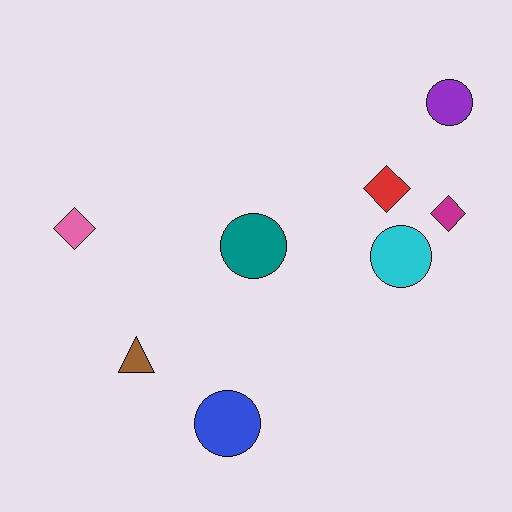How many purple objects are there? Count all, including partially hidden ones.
There is 1 purple object.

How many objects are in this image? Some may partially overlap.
There are 8 objects.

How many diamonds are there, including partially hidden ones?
There are 3 diamonds.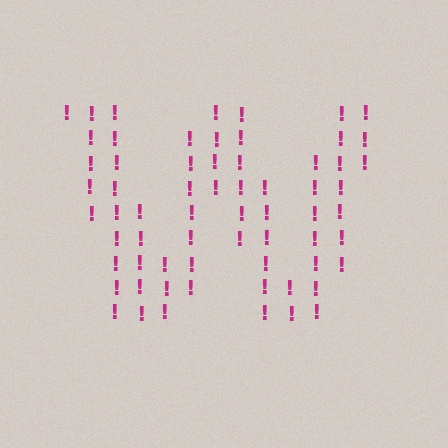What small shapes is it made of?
It is made of small exclamation marks.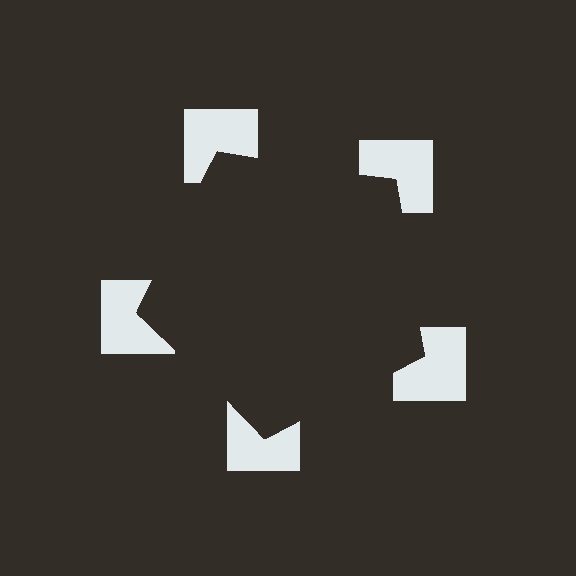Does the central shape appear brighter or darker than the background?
It typically appears slightly darker than the background, even though no actual brightness change is drawn.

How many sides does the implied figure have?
5 sides.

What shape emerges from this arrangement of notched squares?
An illusory pentagon — its edges are inferred from the aligned wedge cuts in the notched squares, not physically drawn.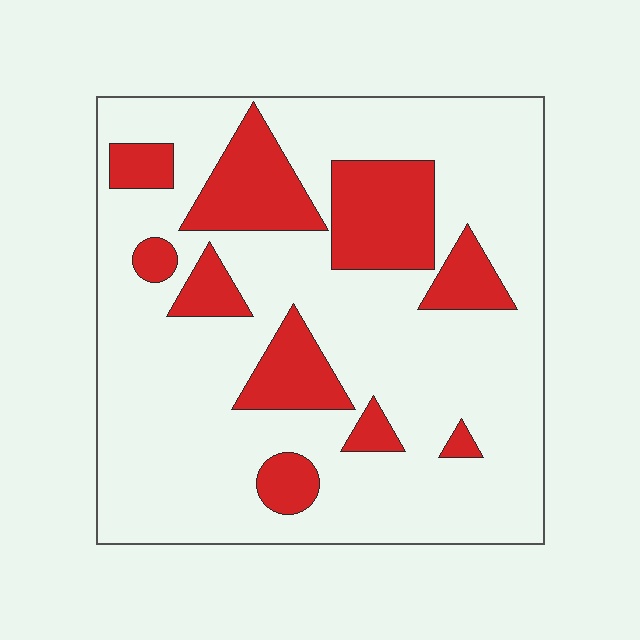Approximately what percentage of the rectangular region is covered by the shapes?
Approximately 25%.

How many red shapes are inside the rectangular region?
10.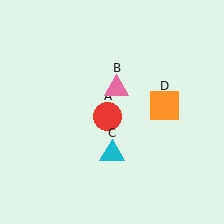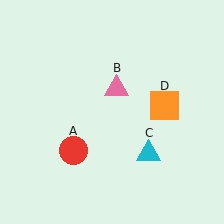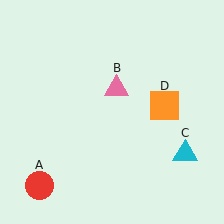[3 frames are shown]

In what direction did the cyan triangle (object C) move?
The cyan triangle (object C) moved right.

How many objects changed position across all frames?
2 objects changed position: red circle (object A), cyan triangle (object C).